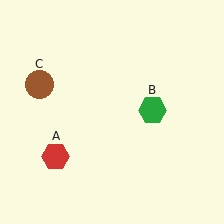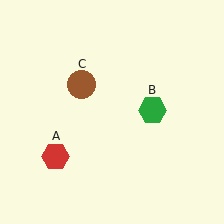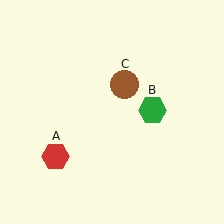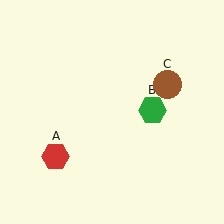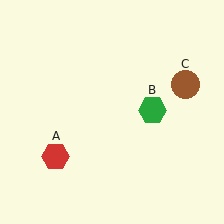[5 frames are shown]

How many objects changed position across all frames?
1 object changed position: brown circle (object C).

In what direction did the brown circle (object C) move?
The brown circle (object C) moved right.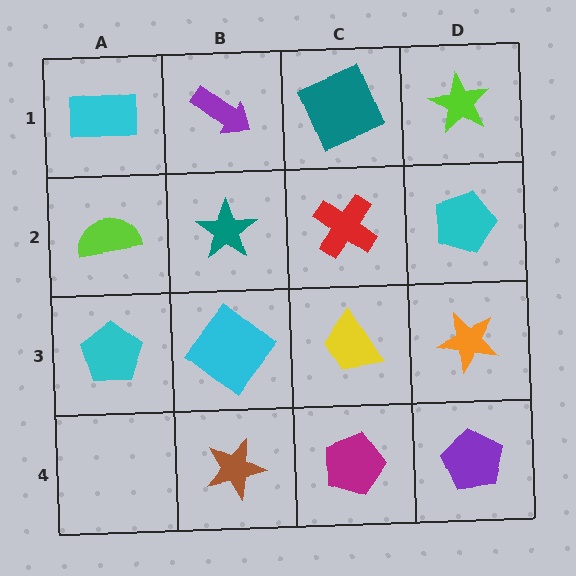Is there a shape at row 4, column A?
No, that cell is empty.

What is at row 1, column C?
A teal square.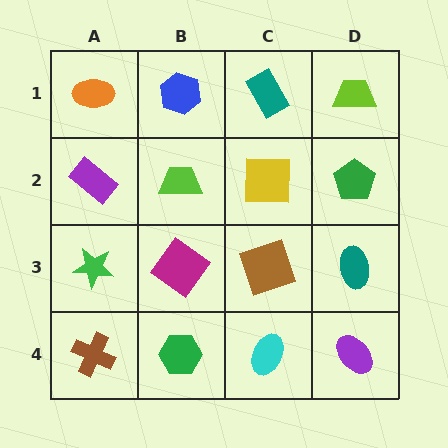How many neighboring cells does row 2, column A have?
3.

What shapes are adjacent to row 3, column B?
A lime trapezoid (row 2, column B), a green hexagon (row 4, column B), a green star (row 3, column A), a brown square (row 3, column C).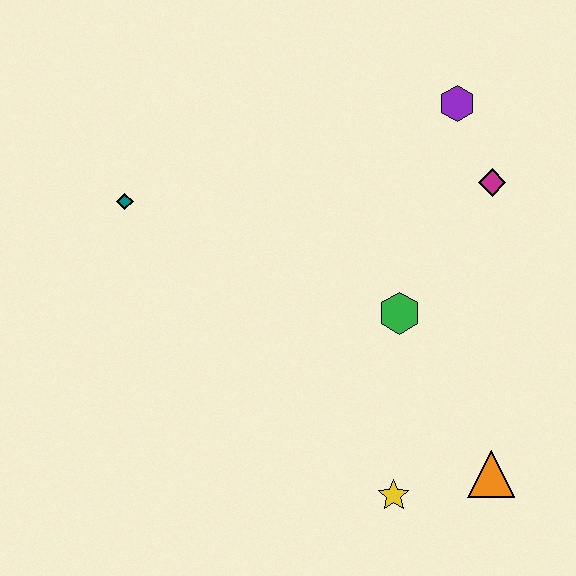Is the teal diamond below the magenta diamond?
Yes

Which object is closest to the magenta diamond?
The purple hexagon is closest to the magenta diamond.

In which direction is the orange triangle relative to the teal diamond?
The orange triangle is to the right of the teal diamond.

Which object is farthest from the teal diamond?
The orange triangle is farthest from the teal diamond.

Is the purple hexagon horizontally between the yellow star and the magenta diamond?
Yes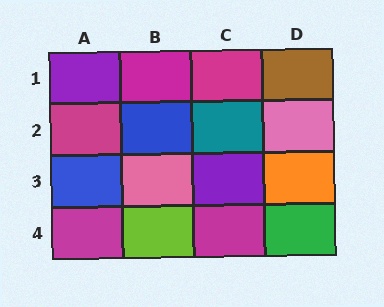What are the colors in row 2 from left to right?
Magenta, blue, teal, pink.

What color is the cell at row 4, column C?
Magenta.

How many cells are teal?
1 cell is teal.